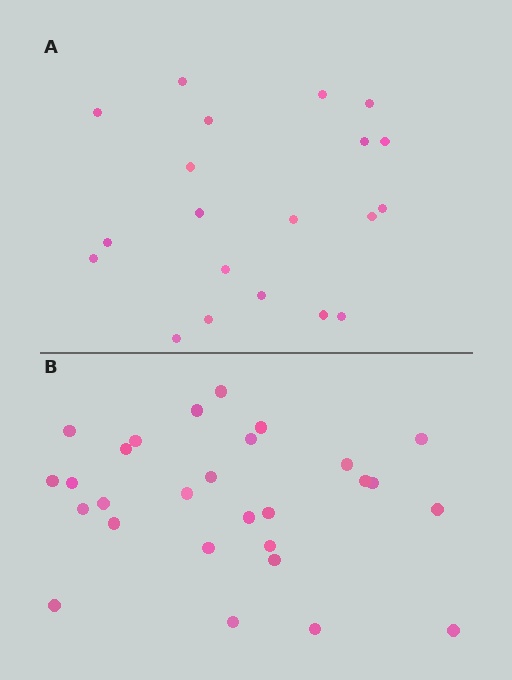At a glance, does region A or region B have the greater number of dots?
Region B (the bottom region) has more dots.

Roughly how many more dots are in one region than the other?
Region B has roughly 8 or so more dots than region A.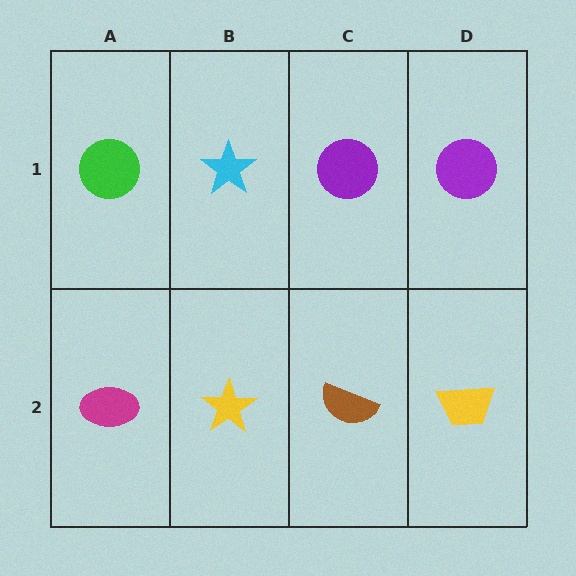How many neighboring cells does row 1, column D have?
2.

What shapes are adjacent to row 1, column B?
A yellow star (row 2, column B), a green circle (row 1, column A), a purple circle (row 1, column C).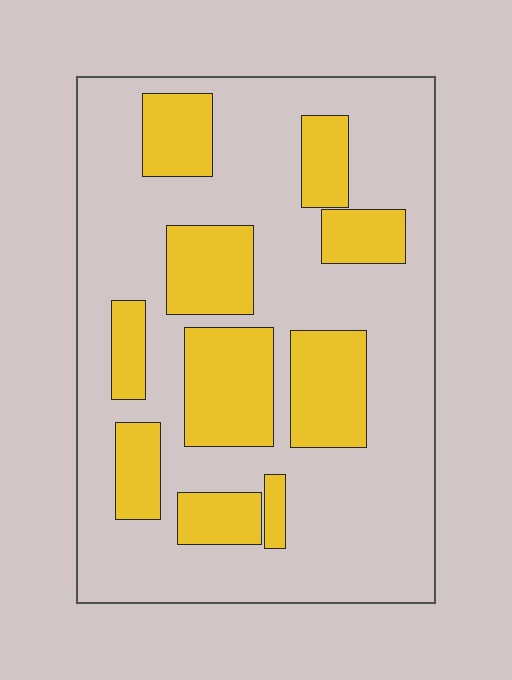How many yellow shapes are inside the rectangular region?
10.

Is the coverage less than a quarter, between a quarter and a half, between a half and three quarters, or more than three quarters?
Between a quarter and a half.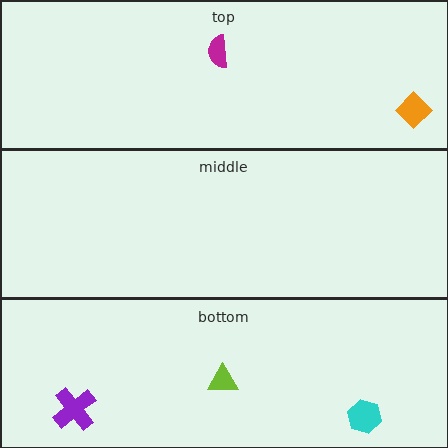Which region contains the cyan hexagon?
The bottom region.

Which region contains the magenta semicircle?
The top region.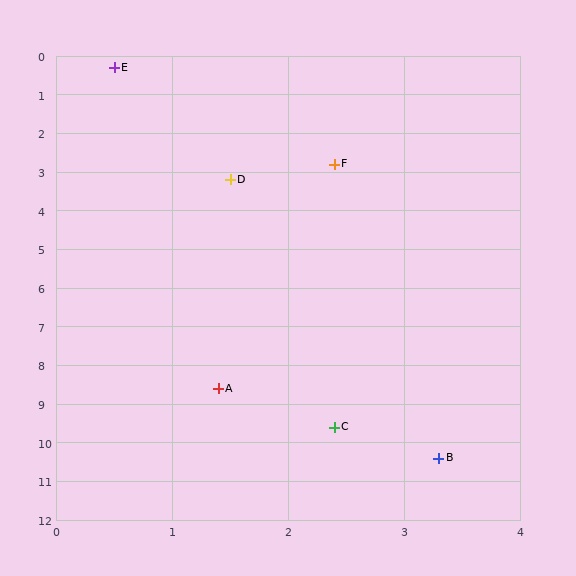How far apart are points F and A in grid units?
Points F and A are about 5.9 grid units apart.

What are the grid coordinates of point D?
Point D is at approximately (1.5, 3.2).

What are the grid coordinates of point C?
Point C is at approximately (2.4, 9.6).